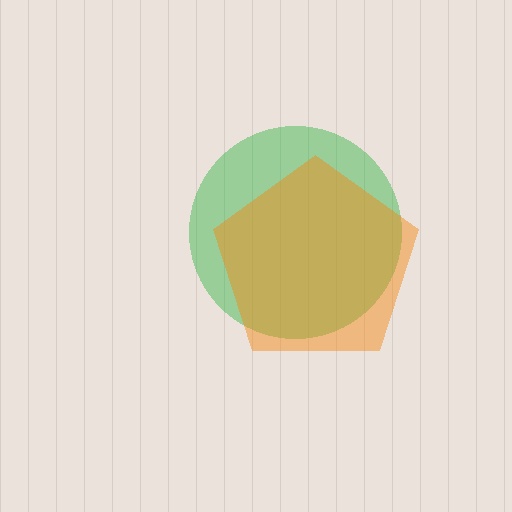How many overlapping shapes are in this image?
There are 2 overlapping shapes in the image.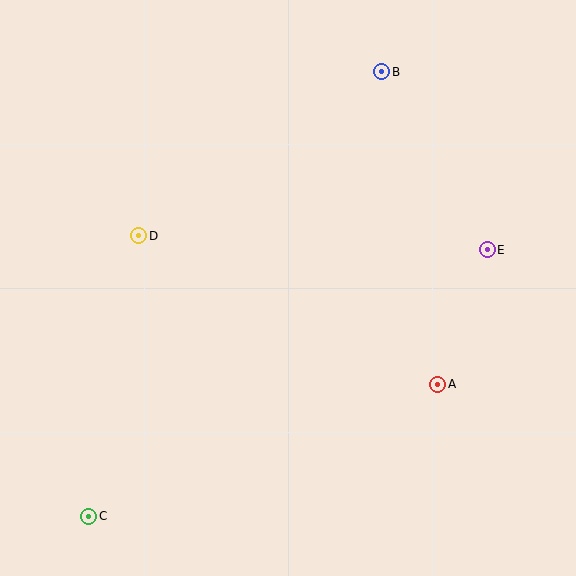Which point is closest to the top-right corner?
Point B is closest to the top-right corner.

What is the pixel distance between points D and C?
The distance between D and C is 285 pixels.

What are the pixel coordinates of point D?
Point D is at (139, 236).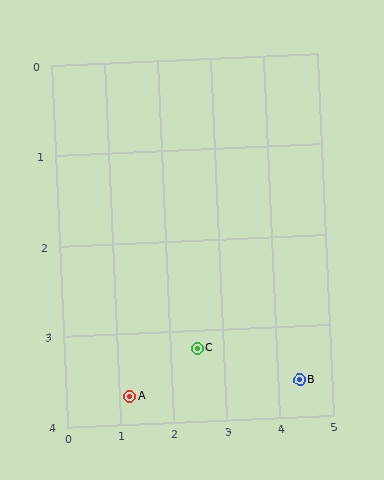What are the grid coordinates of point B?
Point B is at approximately (4.4, 3.6).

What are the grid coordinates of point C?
Point C is at approximately (2.5, 3.2).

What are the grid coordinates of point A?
Point A is at approximately (1.2, 3.7).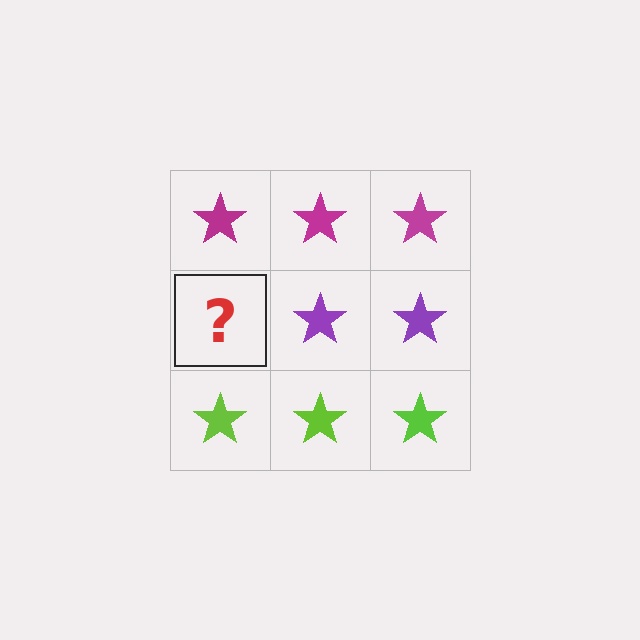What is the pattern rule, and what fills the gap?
The rule is that each row has a consistent color. The gap should be filled with a purple star.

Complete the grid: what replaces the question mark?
The question mark should be replaced with a purple star.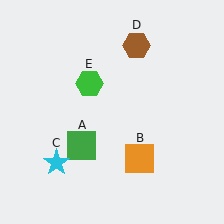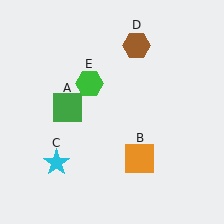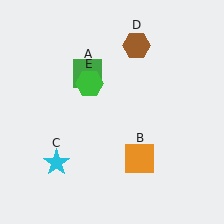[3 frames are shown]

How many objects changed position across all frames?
1 object changed position: green square (object A).